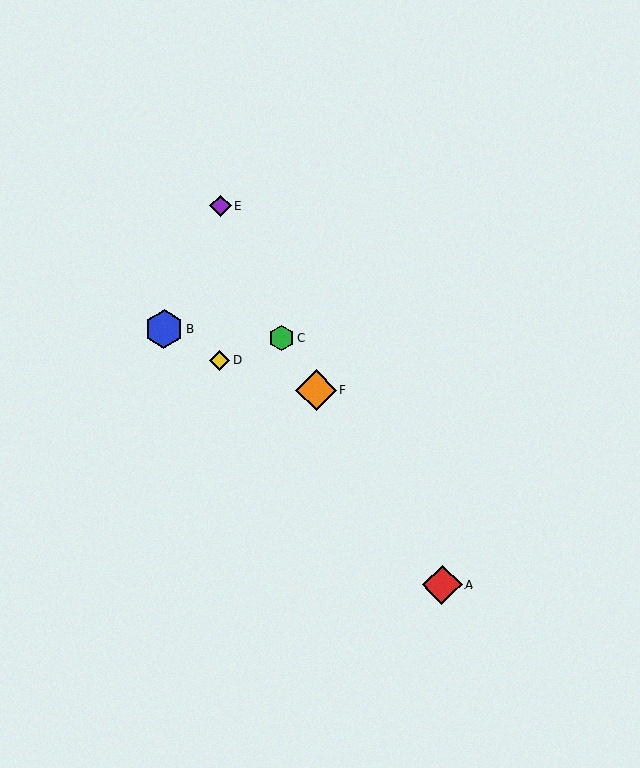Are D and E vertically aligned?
Yes, both are at x≈220.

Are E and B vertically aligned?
No, E is at x≈221 and B is at x≈164.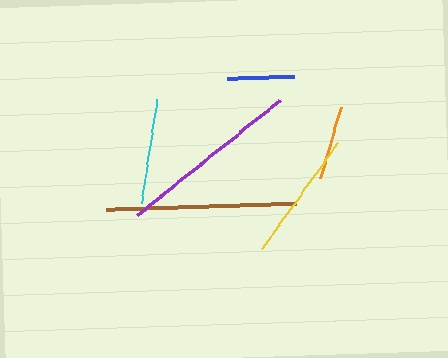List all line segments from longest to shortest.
From longest to shortest: brown, purple, yellow, cyan, orange, blue.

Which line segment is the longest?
The brown line is the longest at approximately 190 pixels.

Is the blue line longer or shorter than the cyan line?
The cyan line is longer than the blue line.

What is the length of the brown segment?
The brown segment is approximately 190 pixels long.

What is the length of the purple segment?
The purple segment is approximately 183 pixels long.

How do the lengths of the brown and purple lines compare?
The brown and purple lines are approximately the same length.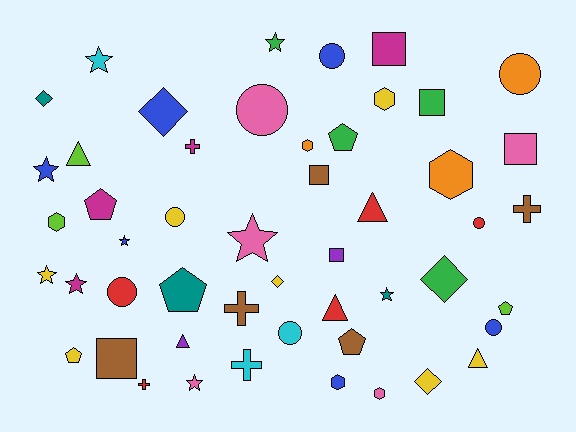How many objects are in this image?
There are 50 objects.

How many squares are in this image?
There are 6 squares.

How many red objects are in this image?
There are 5 red objects.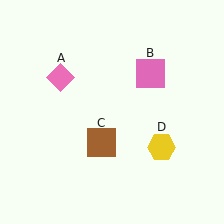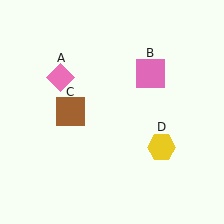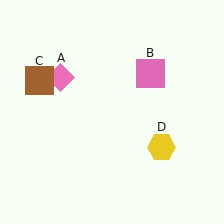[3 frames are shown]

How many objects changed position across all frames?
1 object changed position: brown square (object C).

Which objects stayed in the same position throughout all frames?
Pink diamond (object A) and pink square (object B) and yellow hexagon (object D) remained stationary.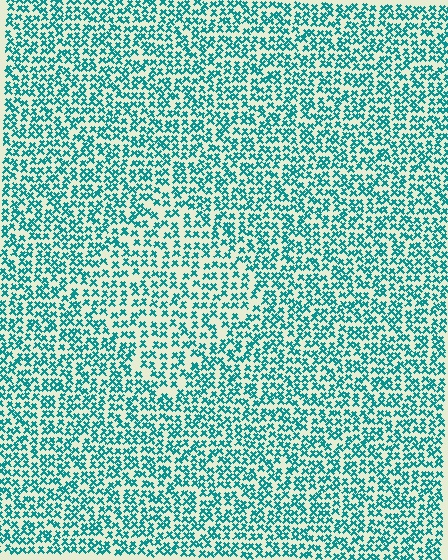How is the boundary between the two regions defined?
The boundary is defined by a change in element density (approximately 1.4x ratio). All elements are the same color, size, and shape.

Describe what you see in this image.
The image contains small teal elements arranged at two different densities. A diamond-shaped region is visible where the elements are less densely packed than the surrounding area.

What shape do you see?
I see a diamond.